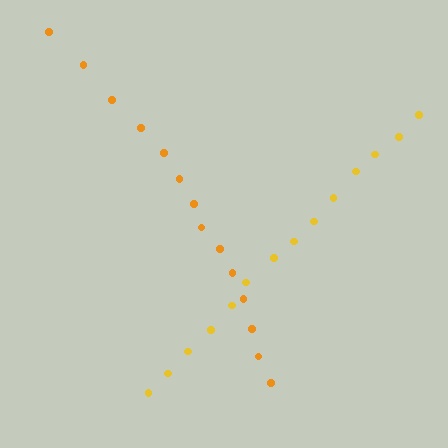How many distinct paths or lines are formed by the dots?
There are 2 distinct paths.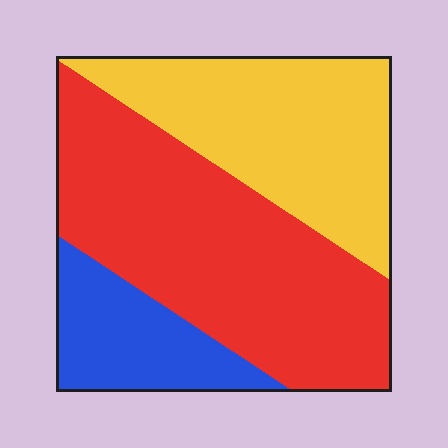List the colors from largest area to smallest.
From largest to smallest: red, yellow, blue.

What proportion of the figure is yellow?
Yellow takes up about one third (1/3) of the figure.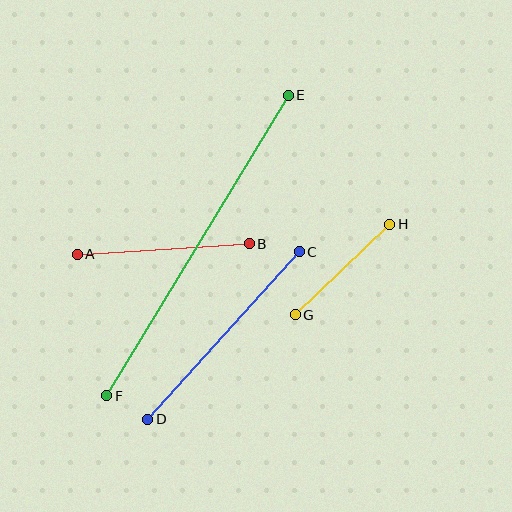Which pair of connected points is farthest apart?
Points E and F are farthest apart.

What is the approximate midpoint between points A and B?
The midpoint is at approximately (163, 249) pixels.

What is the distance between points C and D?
The distance is approximately 226 pixels.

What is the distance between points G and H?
The distance is approximately 131 pixels.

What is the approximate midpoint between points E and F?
The midpoint is at approximately (198, 245) pixels.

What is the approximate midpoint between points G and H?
The midpoint is at approximately (342, 270) pixels.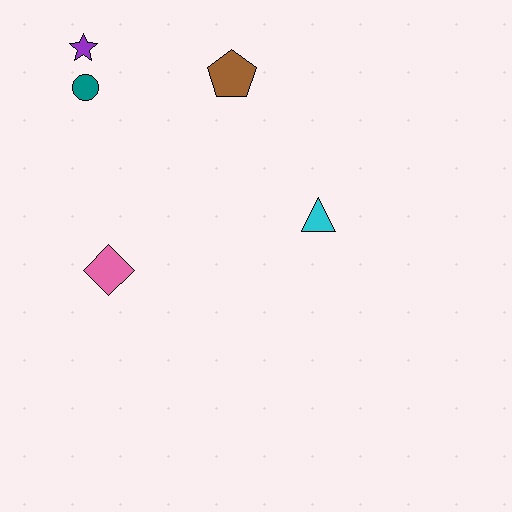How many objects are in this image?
There are 5 objects.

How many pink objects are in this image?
There is 1 pink object.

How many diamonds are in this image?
There is 1 diamond.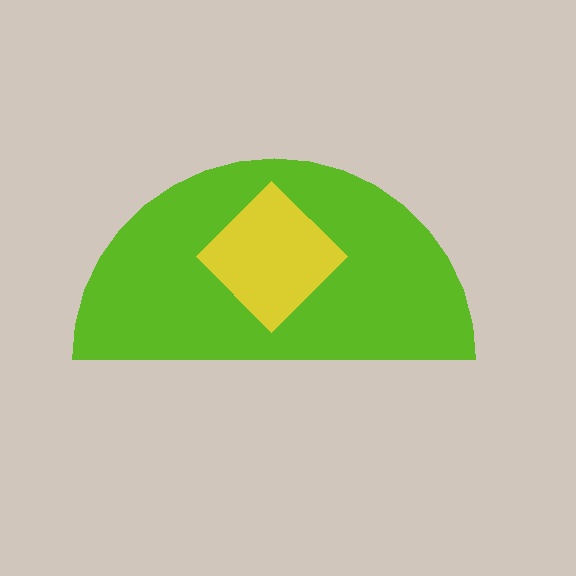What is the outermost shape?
The lime semicircle.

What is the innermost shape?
The yellow diamond.